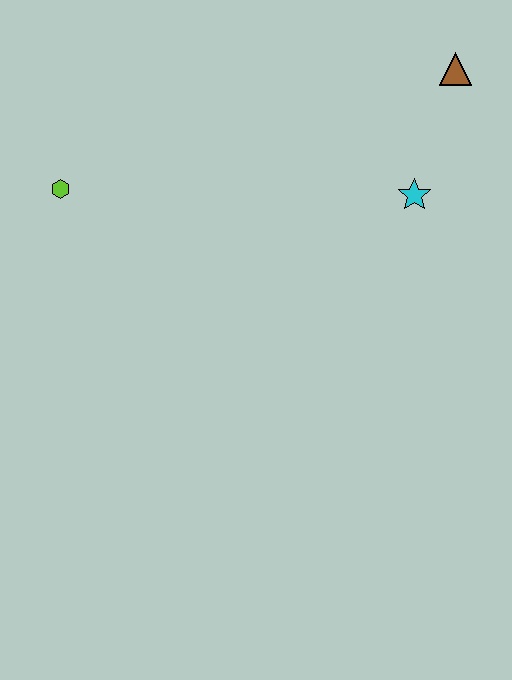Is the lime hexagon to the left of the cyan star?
Yes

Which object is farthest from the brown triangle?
The lime hexagon is farthest from the brown triangle.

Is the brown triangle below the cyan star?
No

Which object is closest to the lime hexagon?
The cyan star is closest to the lime hexagon.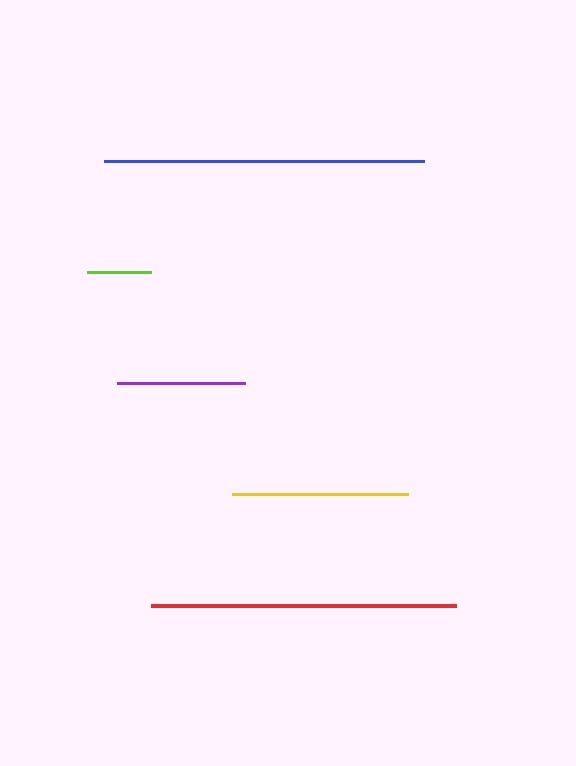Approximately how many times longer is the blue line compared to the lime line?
The blue line is approximately 5.0 times the length of the lime line.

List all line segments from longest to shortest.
From longest to shortest: blue, red, yellow, purple, lime.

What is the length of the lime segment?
The lime segment is approximately 65 pixels long.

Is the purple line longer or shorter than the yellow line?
The yellow line is longer than the purple line.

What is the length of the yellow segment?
The yellow segment is approximately 176 pixels long.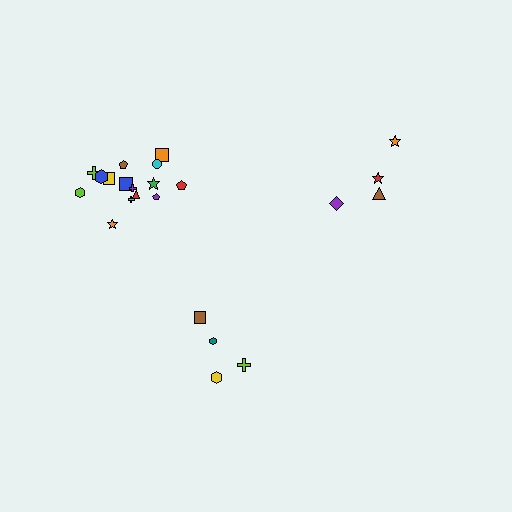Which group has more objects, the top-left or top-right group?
The top-left group.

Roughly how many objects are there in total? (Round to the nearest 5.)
Roughly 25 objects in total.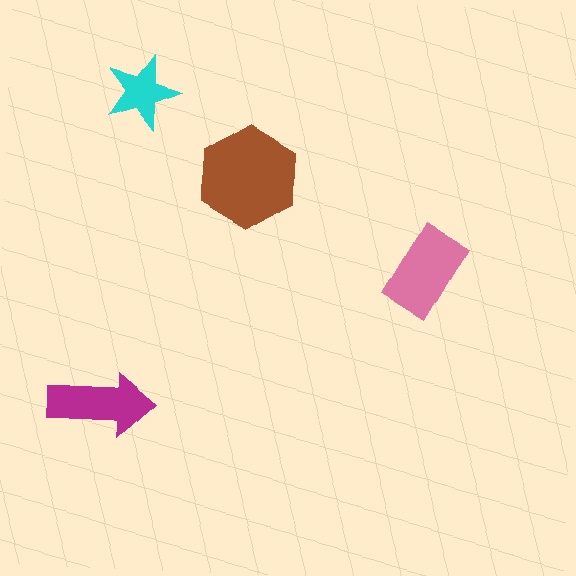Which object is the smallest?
The cyan star.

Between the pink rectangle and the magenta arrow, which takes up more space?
The pink rectangle.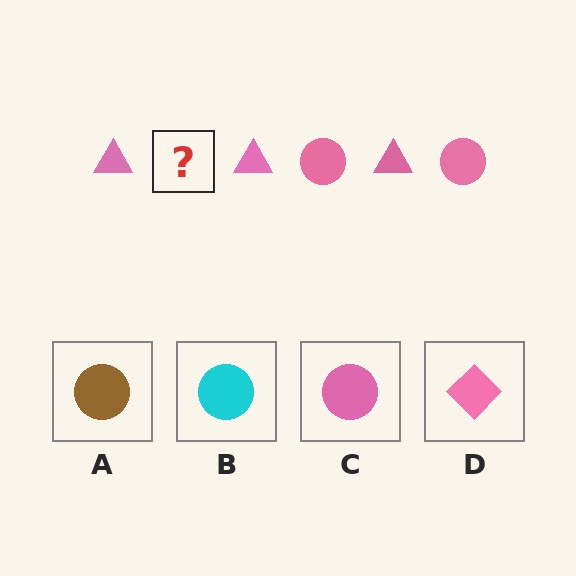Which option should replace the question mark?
Option C.